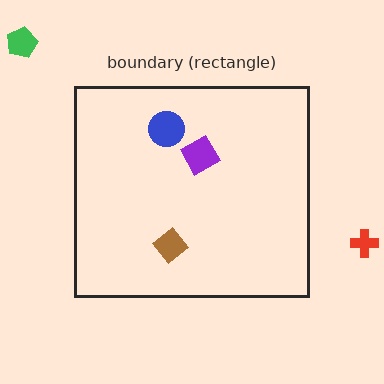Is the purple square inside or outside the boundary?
Inside.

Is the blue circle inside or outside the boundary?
Inside.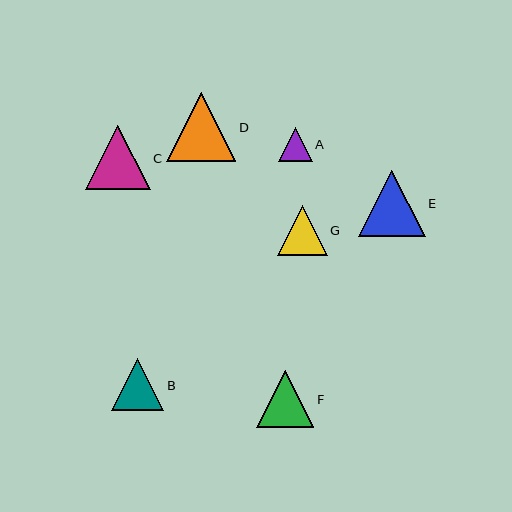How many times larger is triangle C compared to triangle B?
Triangle C is approximately 1.2 times the size of triangle B.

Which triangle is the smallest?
Triangle A is the smallest with a size of approximately 34 pixels.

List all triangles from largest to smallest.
From largest to smallest: D, E, C, F, B, G, A.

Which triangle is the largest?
Triangle D is the largest with a size of approximately 69 pixels.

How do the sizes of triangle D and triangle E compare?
Triangle D and triangle E are approximately the same size.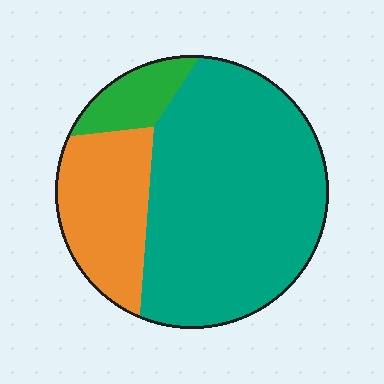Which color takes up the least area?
Green, at roughly 10%.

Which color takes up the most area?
Teal, at roughly 65%.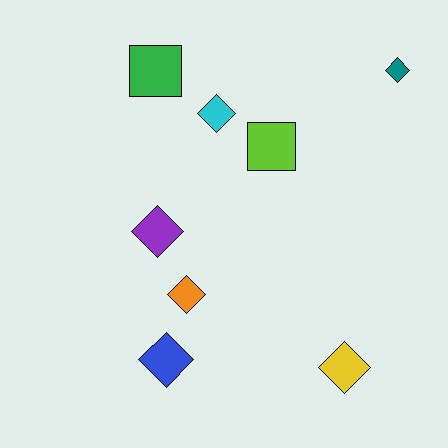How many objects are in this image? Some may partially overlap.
There are 8 objects.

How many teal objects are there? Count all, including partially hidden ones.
There is 1 teal object.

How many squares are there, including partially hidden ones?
There are 2 squares.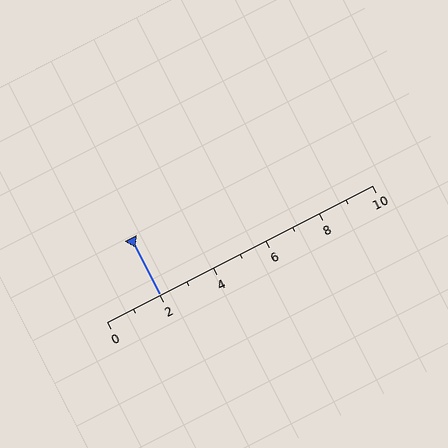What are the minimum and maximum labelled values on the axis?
The axis runs from 0 to 10.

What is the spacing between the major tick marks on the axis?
The major ticks are spaced 2 apart.